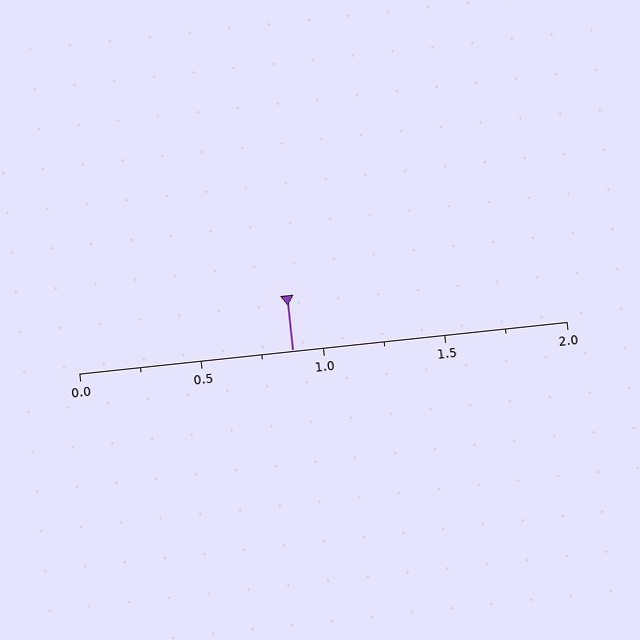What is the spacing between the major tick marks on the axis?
The major ticks are spaced 0.5 apart.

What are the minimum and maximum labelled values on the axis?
The axis runs from 0.0 to 2.0.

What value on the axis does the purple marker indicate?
The marker indicates approximately 0.88.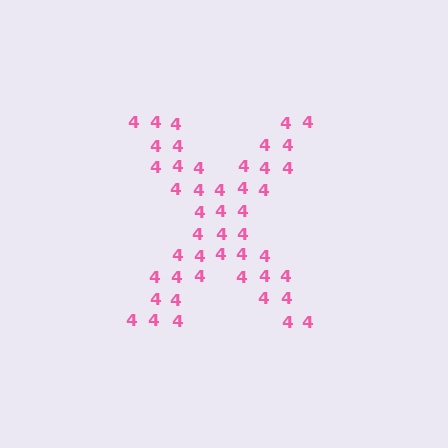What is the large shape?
The large shape is the letter X.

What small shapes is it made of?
It is made of small digit 4's.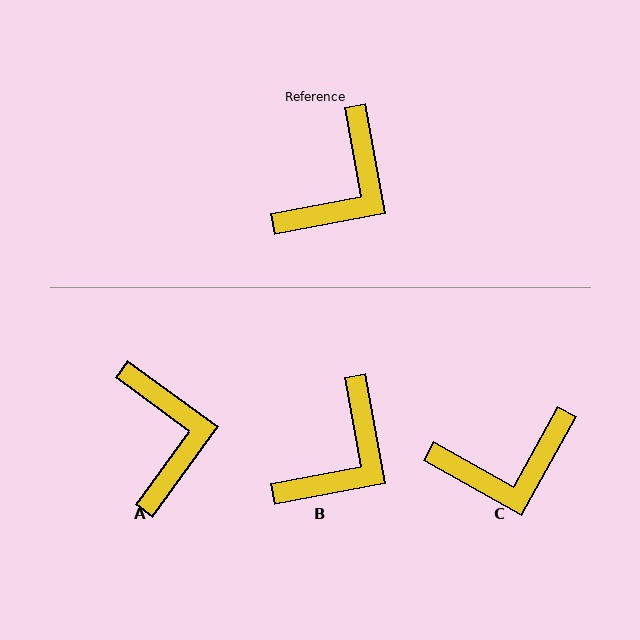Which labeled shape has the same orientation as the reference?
B.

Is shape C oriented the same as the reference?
No, it is off by about 39 degrees.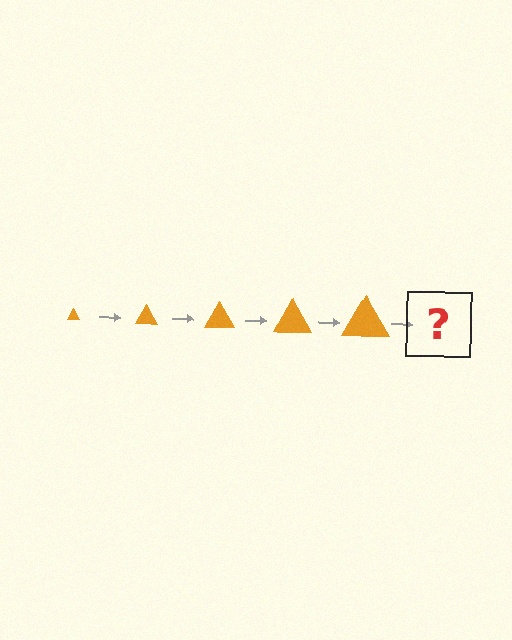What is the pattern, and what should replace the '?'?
The pattern is that the triangle gets progressively larger each step. The '?' should be an orange triangle, larger than the previous one.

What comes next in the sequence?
The next element should be an orange triangle, larger than the previous one.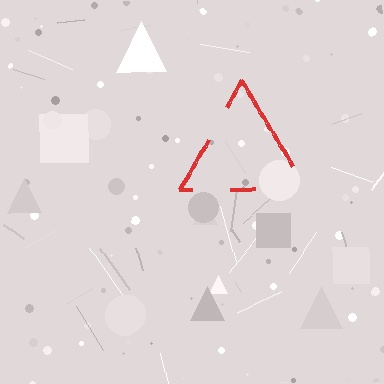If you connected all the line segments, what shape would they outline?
They would outline a triangle.